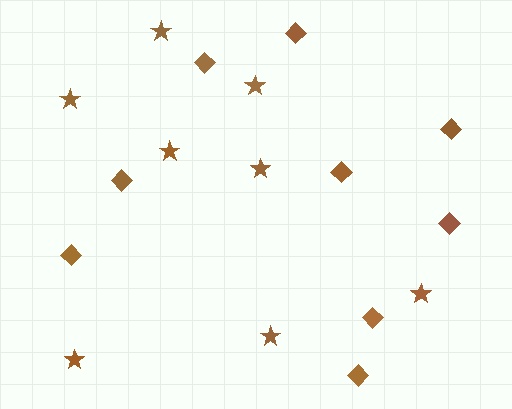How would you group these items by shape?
There are 2 groups: one group of diamonds (9) and one group of stars (8).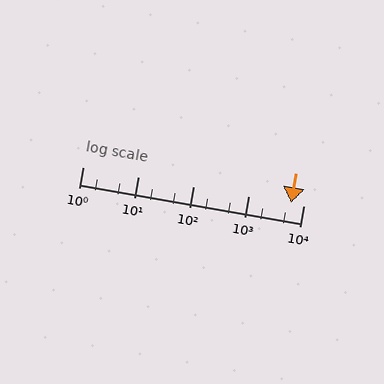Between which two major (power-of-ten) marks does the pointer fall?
The pointer is between 1000 and 10000.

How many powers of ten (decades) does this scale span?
The scale spans 4 decades, from 1 to 10000.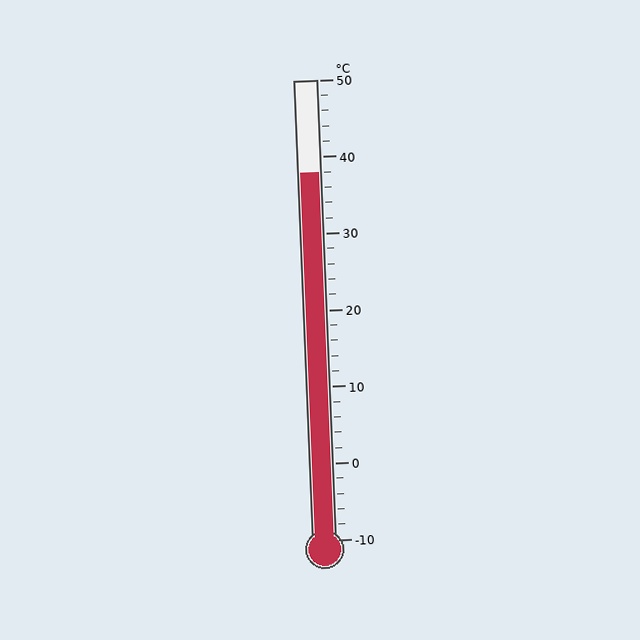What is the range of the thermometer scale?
The thermometer scale ranges from -10°C to 50°C.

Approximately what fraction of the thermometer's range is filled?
The thermometer is filled to approximately 80% of its range.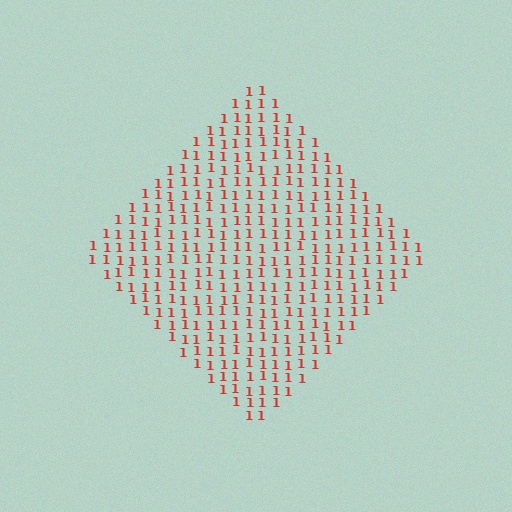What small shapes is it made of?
It is made of small digit 1's.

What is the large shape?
The large shape is a diamond.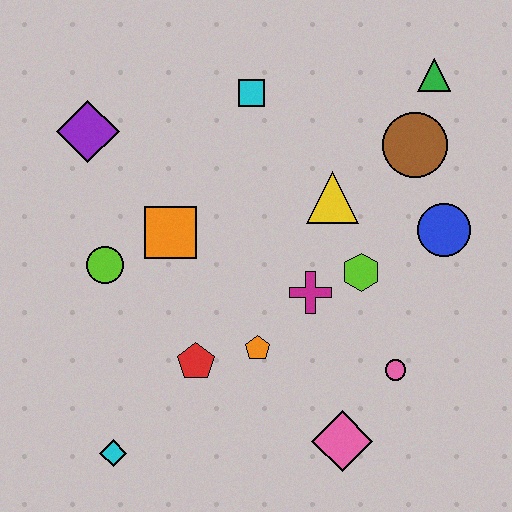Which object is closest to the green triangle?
The brown circle is closest to the green triangle.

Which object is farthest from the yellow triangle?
The cyan diamond is farthest from the yellow triangle.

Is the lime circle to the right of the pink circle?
No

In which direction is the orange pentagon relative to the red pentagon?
The orange pentagon is to the right of the red pentagon.